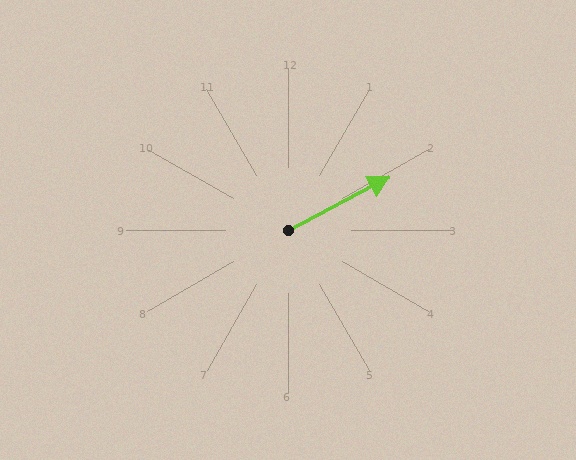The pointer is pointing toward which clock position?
Roughly 2 o'clock.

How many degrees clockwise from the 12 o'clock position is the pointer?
Approximately 62 degrees.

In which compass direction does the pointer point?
Northeast.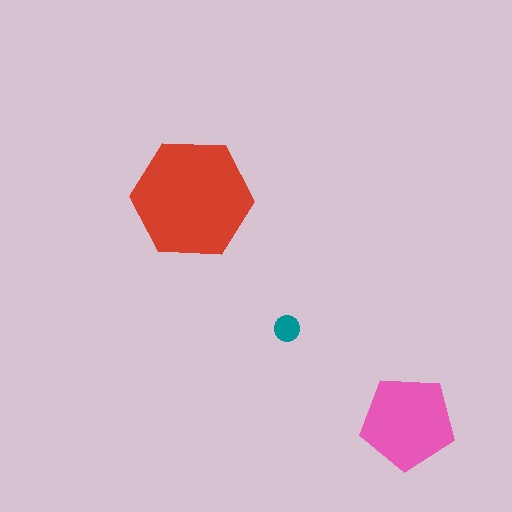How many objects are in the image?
There are 3 objects in the image.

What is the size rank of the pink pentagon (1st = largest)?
2nd.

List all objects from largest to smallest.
The red hexagon, the pink pentagon, the teal circle.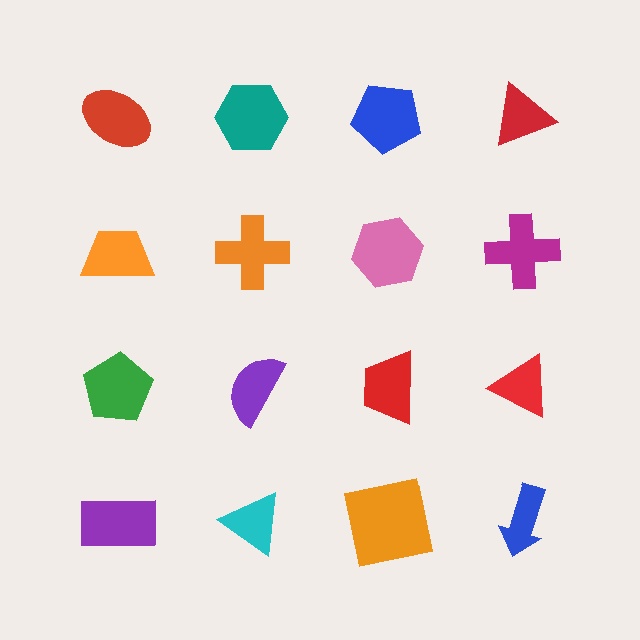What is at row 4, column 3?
An orange square.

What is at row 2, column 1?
An orange trapezoid.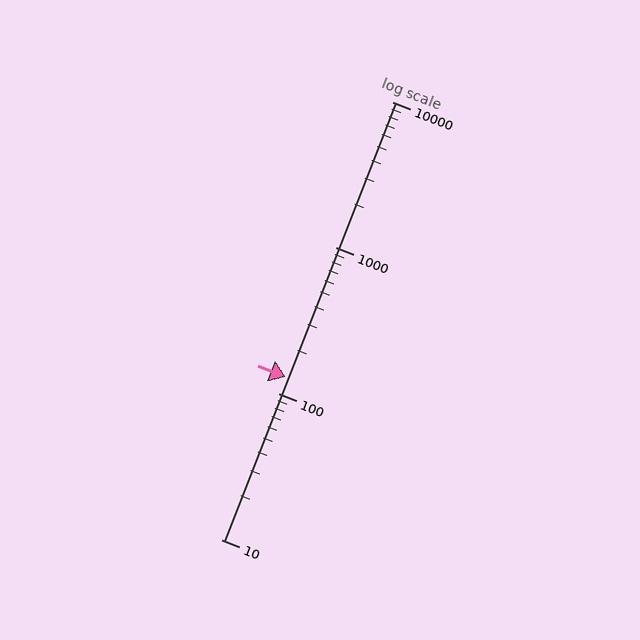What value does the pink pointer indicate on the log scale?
The pointer indicates approximately 130.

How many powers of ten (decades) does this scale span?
The scale spans 3 decades, from 10 to 10000.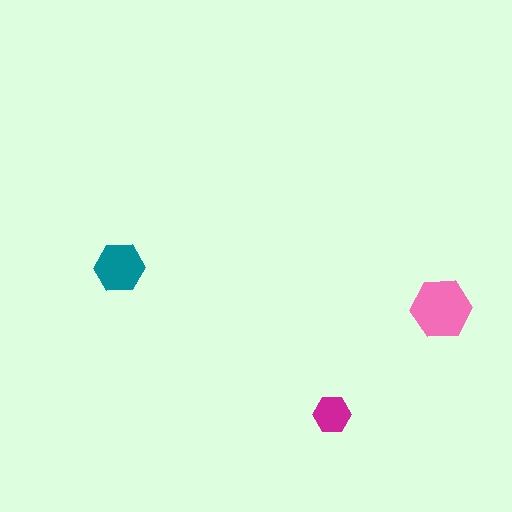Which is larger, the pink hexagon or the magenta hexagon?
The pink one.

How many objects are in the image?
There are 3 objects in the image.